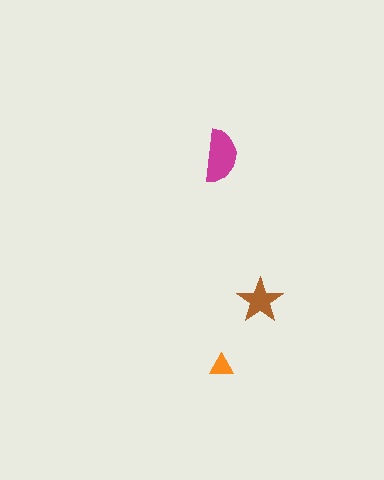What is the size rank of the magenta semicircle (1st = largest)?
1st.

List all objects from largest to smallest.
The magenta semicircle, the brown star, the orange triangle.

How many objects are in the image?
There are 3 objects in the image.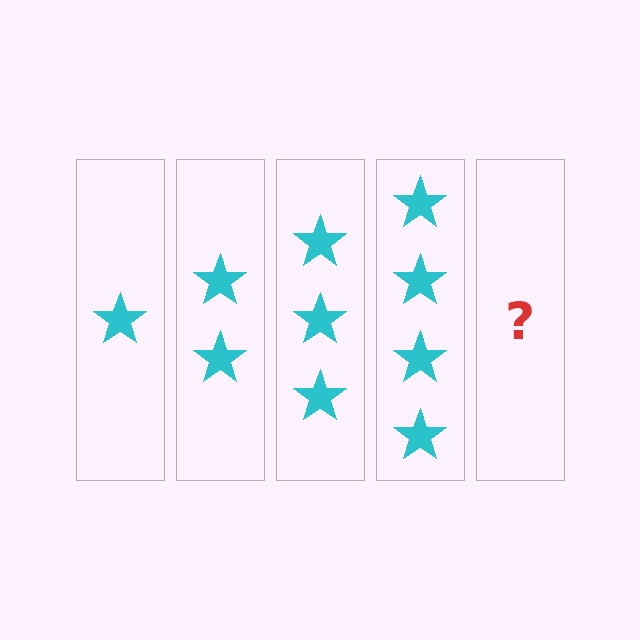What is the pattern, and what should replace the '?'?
The pattern is that each step adds one more star. The '?' should be 5 stars.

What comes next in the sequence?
The next element should be 5 stars.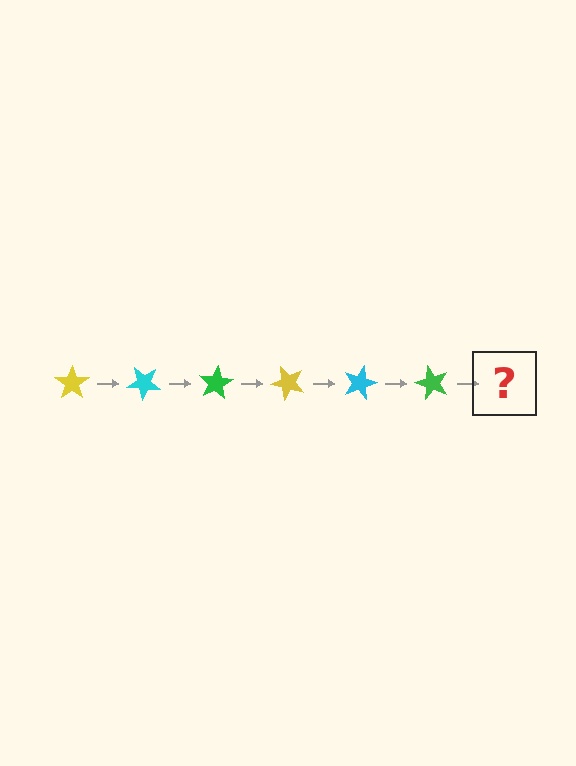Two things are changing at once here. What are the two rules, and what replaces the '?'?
The two rules are that it rotates 40 degrees each step and the color cycles through yellow, cyan, and green. The '?' should be a yellow star, rotated 240 degrees from the start.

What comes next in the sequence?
The next element should be a yellow star, rotated 240 degrees from the start.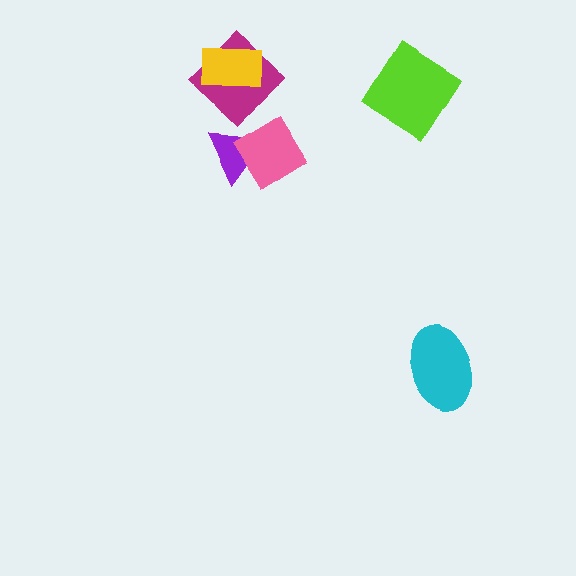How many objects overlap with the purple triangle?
1 object overlaps with the purple triangle.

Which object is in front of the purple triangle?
The pink diamond is in front of the purple triangle.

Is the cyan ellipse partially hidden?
No, no other shape covers it.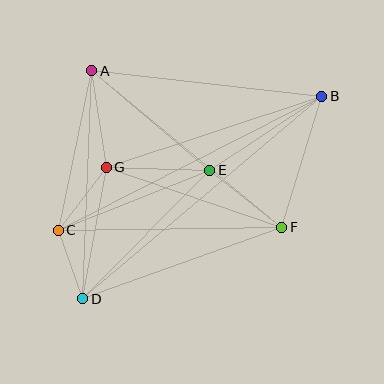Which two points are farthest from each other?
Points B and D are farthest from each other.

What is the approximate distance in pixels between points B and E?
The distance between B and E is approximately 135 pixels.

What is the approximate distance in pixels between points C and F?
The distance between C and F is approximately 223 pixels.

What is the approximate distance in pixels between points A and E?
The distance between A and E is approximately 155 pixels.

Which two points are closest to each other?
Points C and D are closest to each other.